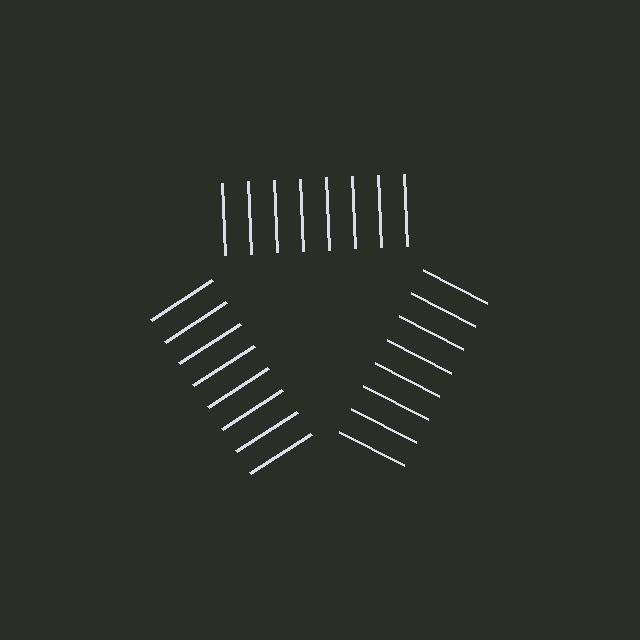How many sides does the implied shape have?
3 sides — the line-ends trace a triangle.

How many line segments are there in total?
24 — 8 along each of the 3 edges.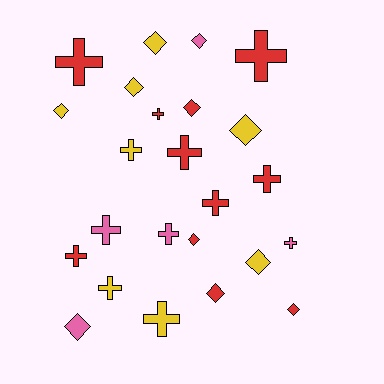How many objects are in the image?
There are 24 objects.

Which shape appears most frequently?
Cross, with 13 objects.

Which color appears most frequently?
Red, with 11 objects.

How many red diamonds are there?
There are 4 red diamonds.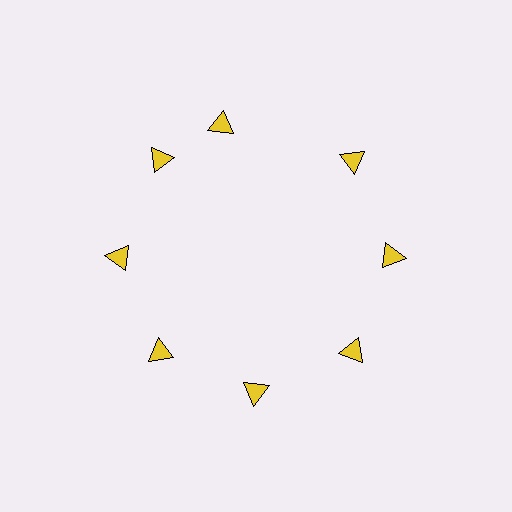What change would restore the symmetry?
The symmetry would be restored by rotating it back into even spacing with its neighbors so that all 8 triangles sit at equal angles and equal distance from the center.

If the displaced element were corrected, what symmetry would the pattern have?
It would have 8-fold rotational symmetry — the pattern would map onto itself every 45 degrees.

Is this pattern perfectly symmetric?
No. The 8 yellow triangles are arranged in a ring, but one element near the 12 o'clock position is rotated out of alignment along the ring, breaking the 8-fold rotational symmetry.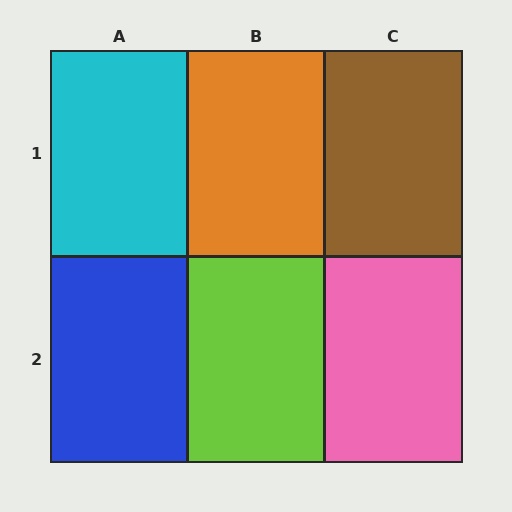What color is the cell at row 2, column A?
Blue.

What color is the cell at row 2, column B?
Lime.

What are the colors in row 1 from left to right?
Cyan, orange, brown.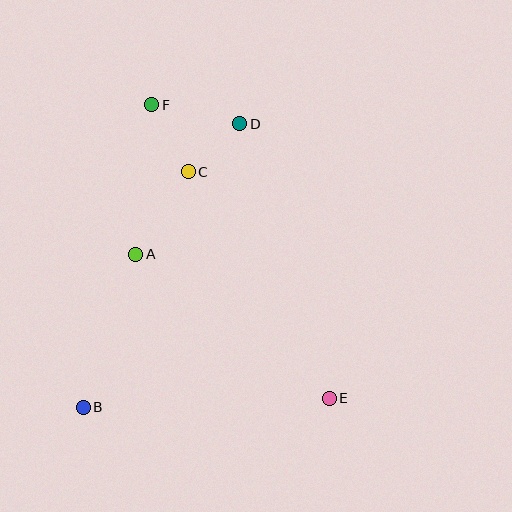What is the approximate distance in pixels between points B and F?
The distance between B and F is approximately 310 pixels.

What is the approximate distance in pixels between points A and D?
The distance between A and D is approximately 167 pixels.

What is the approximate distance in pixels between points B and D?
The distance between B and D is approximately 323 pixels.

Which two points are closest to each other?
Points C and D are closest to each other.